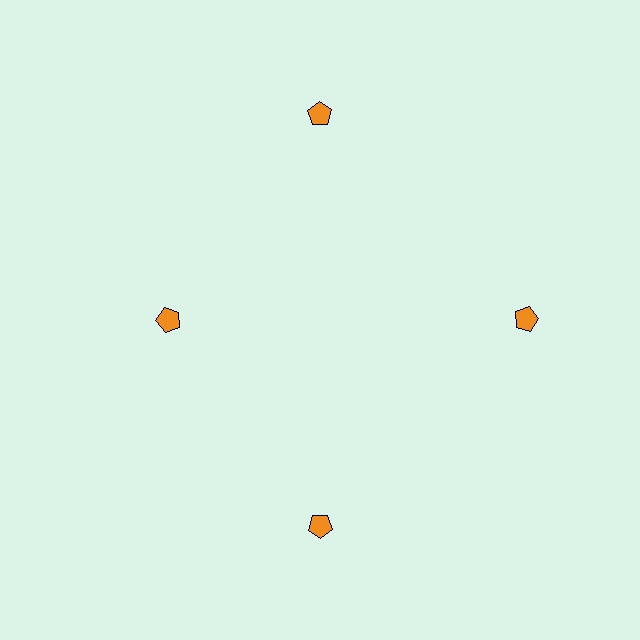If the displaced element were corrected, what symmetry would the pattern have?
It would have 4-fold rotational symmetry — the pattern would map onto itself every 90 degrees.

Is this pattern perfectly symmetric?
No. The 4 orange pentagons are arranged in a ring, but one element near the 9 o'clock position is pulled inward toward the center, breaking the 4-fold rotational symmetry.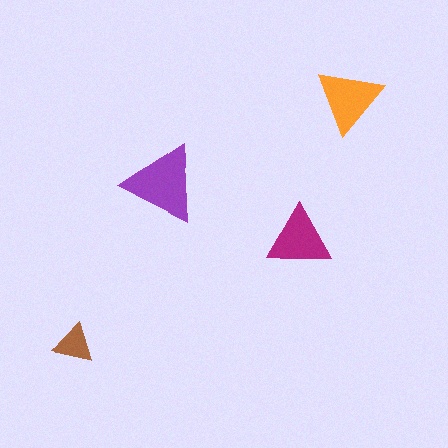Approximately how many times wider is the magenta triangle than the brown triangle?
About 1.5 times wider.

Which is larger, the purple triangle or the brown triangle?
The purple one.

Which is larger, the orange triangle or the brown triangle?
The orange one.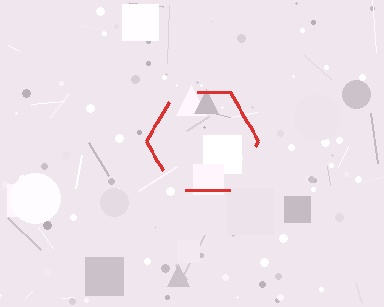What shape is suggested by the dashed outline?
The dashed outline suggests a hexagon.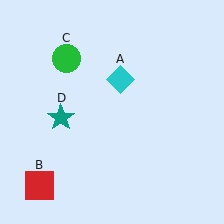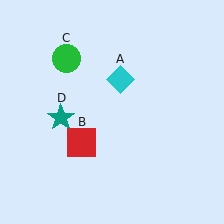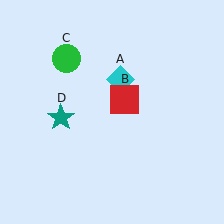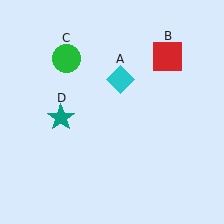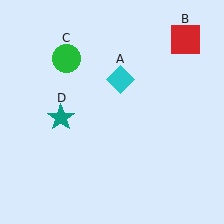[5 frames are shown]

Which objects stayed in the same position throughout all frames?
Cyan diamond (object A) and green circle (object C) and teal star (object D) remained stationary.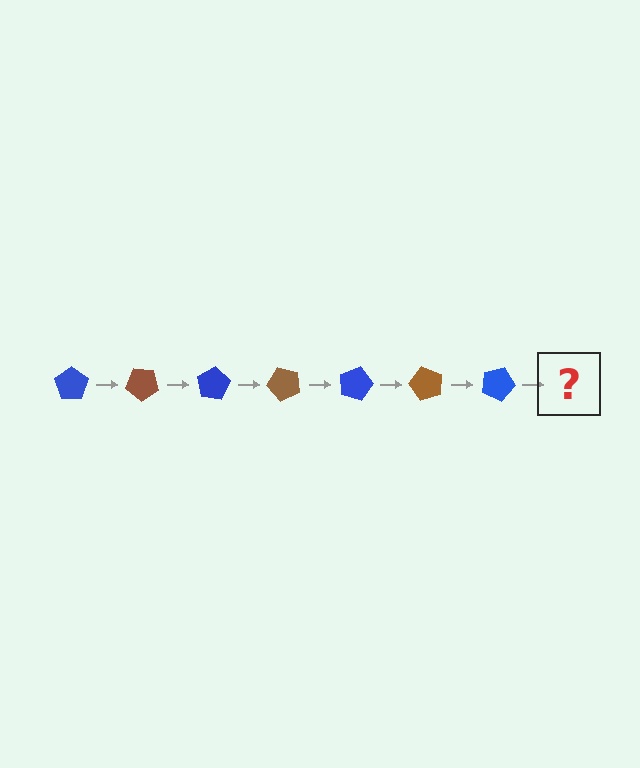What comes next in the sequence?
The next element should be a brown pentagon, rotated 280 degrees from the start.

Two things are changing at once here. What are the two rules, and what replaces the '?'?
The two rules are that it rotates 40 degrees each step and the color cycles through blue and brown. The '?' should be a brown pentagon, rotated 280 degrees from the start.